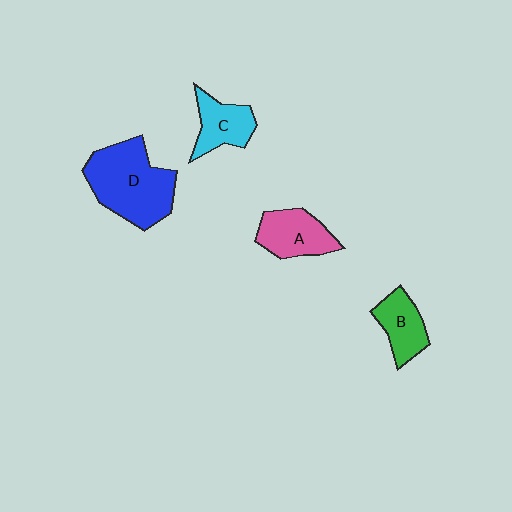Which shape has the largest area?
Shape D (blue).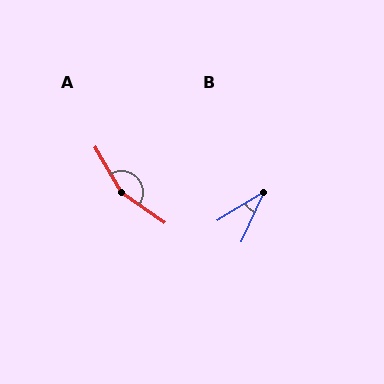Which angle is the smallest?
B, at approximately 33 degrees.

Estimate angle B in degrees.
Approximately 33 degrees.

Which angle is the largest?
A, at approximately 155 degrees.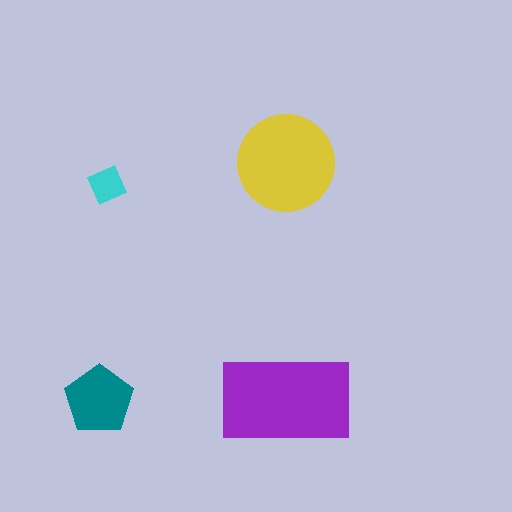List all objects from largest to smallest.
The purple rectangle, the yellow circle, the teal pentagon, the cyan diamond.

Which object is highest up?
The yellow circle is topmost.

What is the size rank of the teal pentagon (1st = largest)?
3rd.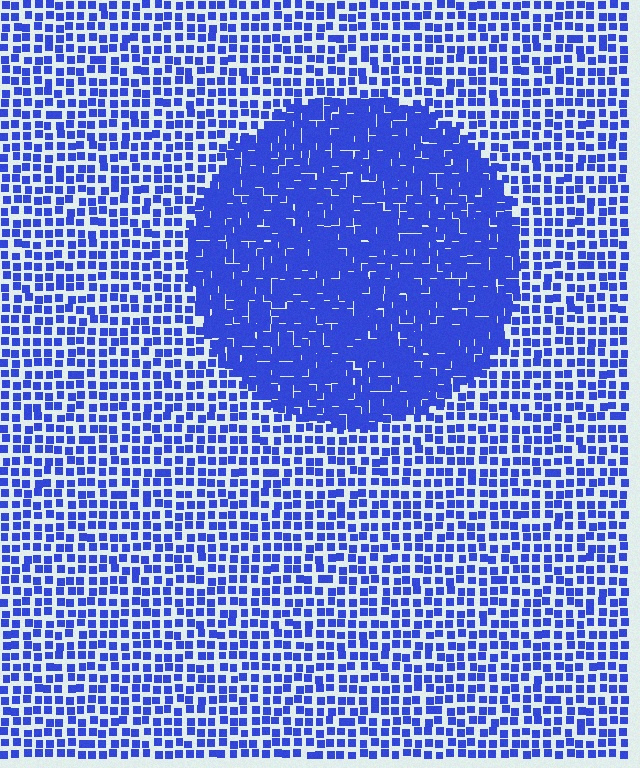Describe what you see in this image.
The image contains small blue elements arranged at two different densities. A circle-shaped region is visible where the elements are more densely packed than the surrounding area.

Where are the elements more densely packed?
The elements are more densely packed inside the circle boundary.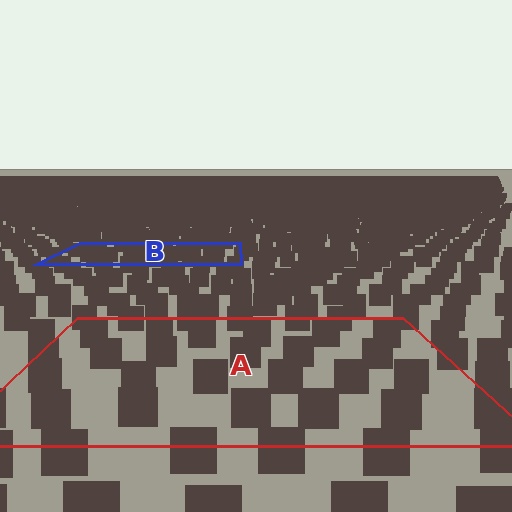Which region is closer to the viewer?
Region A is closer. The texture elements there are larger and more spread out.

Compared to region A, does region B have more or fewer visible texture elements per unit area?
Region B has more texture elements per unit area — they are packed more densely because it is farther away.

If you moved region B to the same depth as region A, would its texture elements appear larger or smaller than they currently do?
They would appear larger. At a closer depth, the same texture elements are projected at a bigger on-screen size.